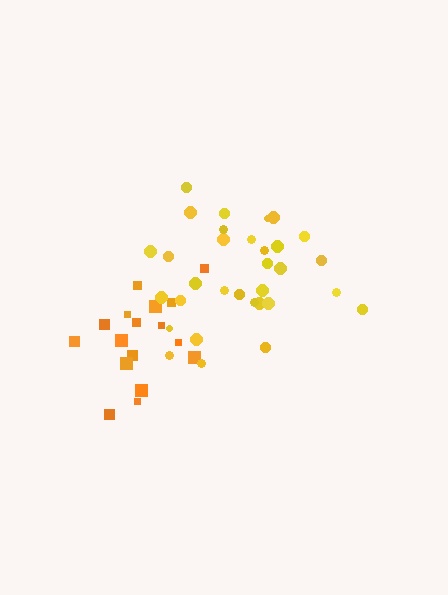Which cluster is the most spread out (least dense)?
Orange.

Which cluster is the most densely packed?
Yellow.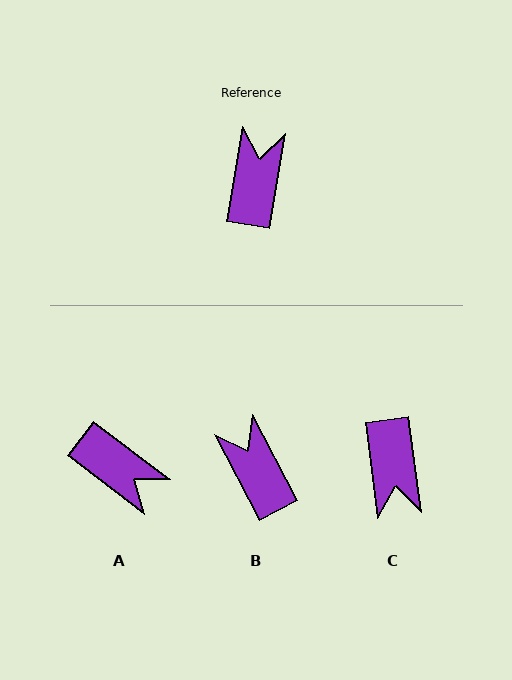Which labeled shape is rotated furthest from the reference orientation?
C, about 163 degrees away.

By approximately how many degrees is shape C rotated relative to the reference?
Approximately 163 degrees clockwise.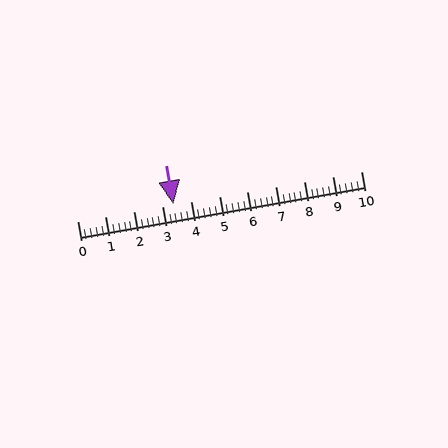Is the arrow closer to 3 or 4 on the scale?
The arrow is closer to 3.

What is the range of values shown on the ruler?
The ruler shows values from 0 to 10.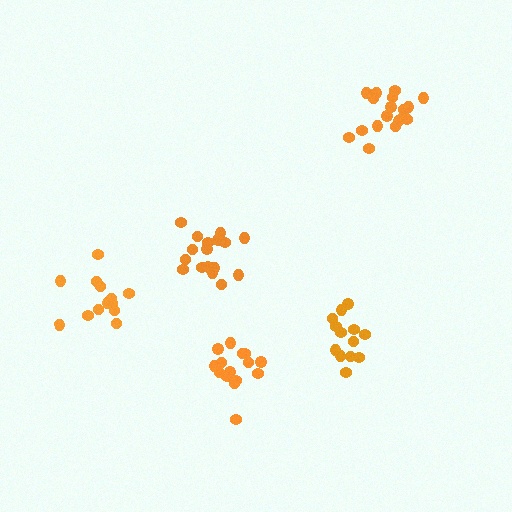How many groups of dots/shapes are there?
There are 5 groups.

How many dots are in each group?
Group 1: 13 dots, Group 2: 13 dots, Group 3: 15 dots, Group 4: 19 dots, Group 5: 17 dots (77 total).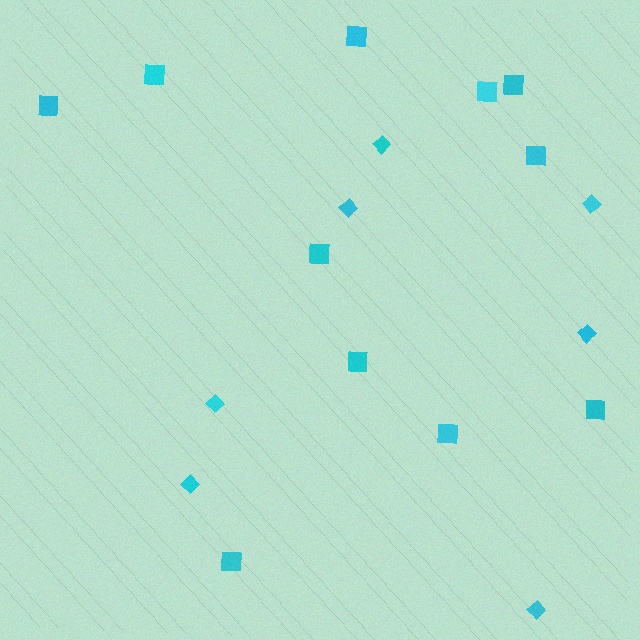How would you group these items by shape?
There are 2 groups: one group of squares (11) and one group of diamonds (7).